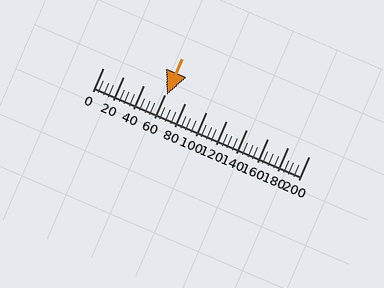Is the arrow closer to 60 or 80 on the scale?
The arrow is closer to 60.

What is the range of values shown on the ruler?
The ruler shows values from 0 to 200.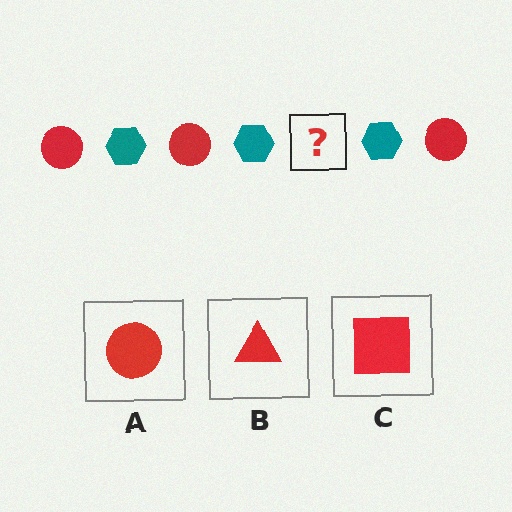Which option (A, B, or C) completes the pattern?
A.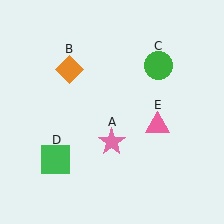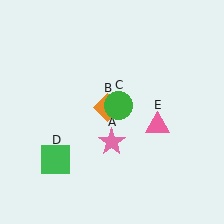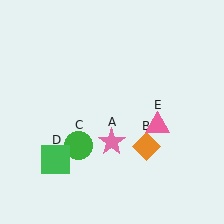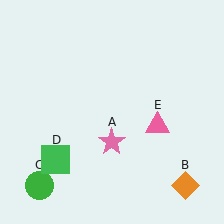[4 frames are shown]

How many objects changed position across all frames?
2 objects changed position: orange diamond (object B), green circle (object C).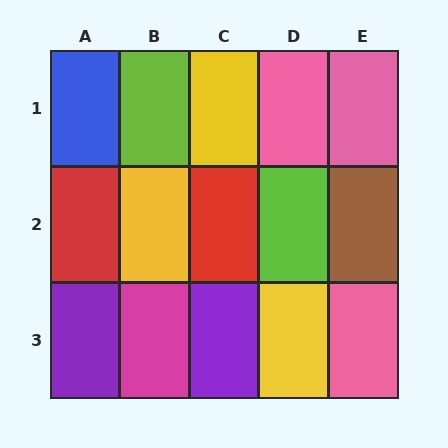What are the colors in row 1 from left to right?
Blue, lime, yellow, pink, pink.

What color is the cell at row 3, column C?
Purple.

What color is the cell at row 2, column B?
Yellow.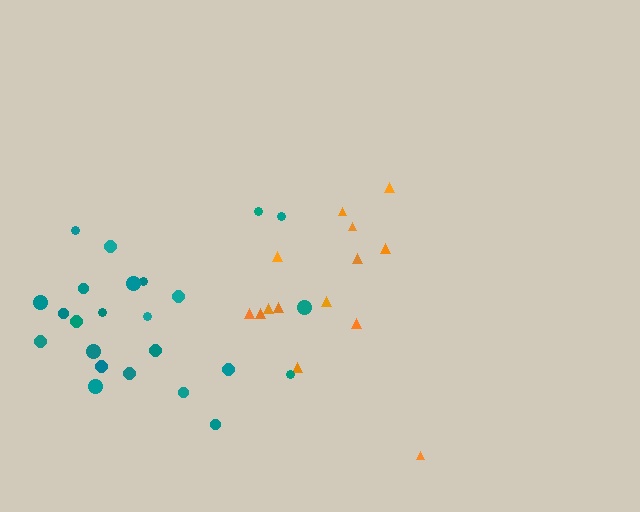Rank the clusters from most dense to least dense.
teal, orange.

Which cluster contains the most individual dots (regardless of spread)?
Teal (24).